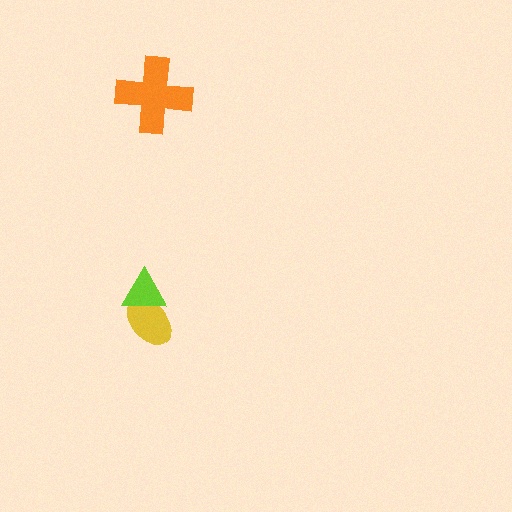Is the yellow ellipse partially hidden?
Yes, it is partially covered by another shape.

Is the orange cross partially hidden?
No, no other shape covers it.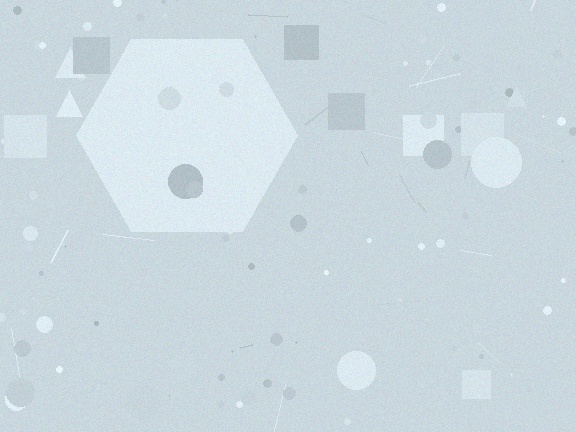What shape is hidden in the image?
A hexagon is hidden in the image.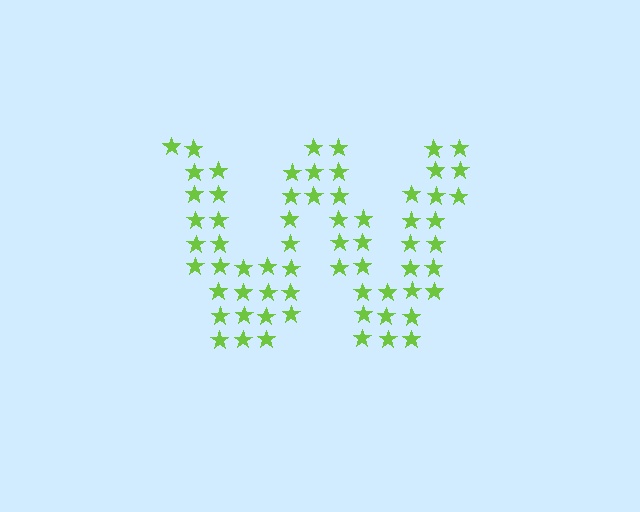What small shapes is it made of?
It is made of small stars.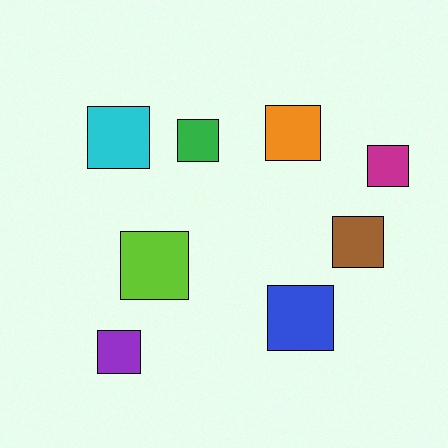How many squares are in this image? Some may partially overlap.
There are 8 squares.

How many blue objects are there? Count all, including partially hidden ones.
There is 1 blue object.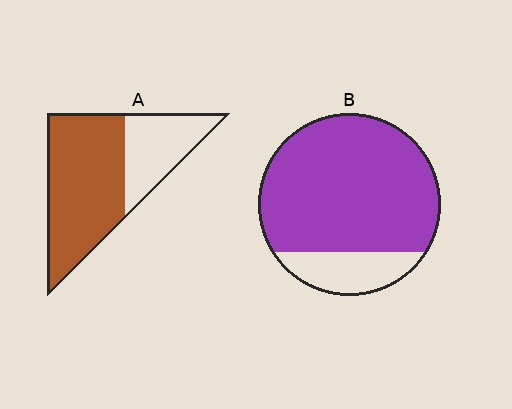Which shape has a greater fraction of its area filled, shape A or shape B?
Shape B.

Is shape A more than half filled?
Yes.